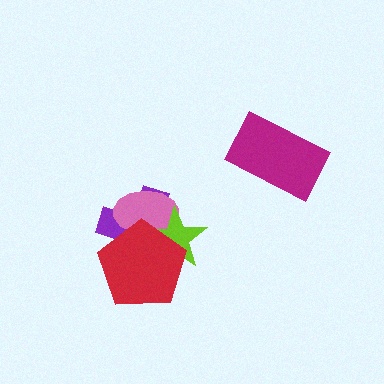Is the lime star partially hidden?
Yes, it is partially covered by another shape.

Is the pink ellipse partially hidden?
Yes, it is partially covered by another shape.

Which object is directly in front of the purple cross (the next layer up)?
The pink ellipse is directly in front of the purple cross.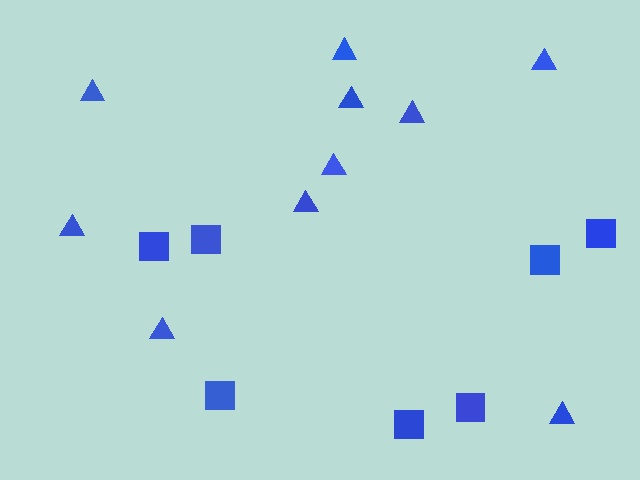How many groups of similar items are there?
There are 2 groups: one group of triangles (10) and one group of squares (7).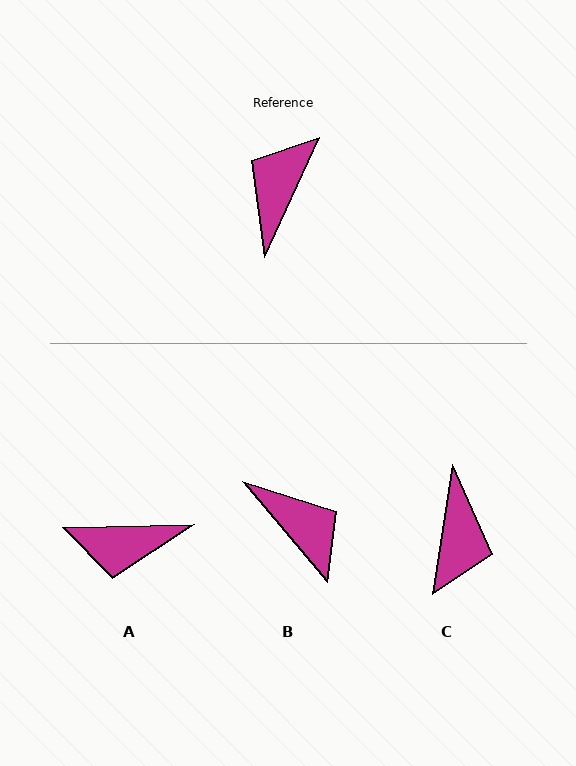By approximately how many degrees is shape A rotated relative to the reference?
Approximately 116 degrees counter-clockwise.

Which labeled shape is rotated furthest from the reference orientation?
C, about 164 degrees away.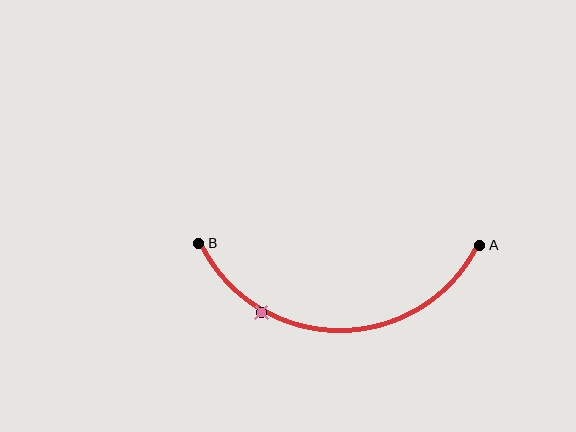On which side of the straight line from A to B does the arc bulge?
The arc bulges below the straight line connecting A and B.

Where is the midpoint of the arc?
The arc midpoint is the point on the curve farthest from the straight line joining A and B. It sits below that line.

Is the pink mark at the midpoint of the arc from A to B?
No. The pink mark lies on the arc but is closer to endpoint B. The arc midpoint would be at the point on the curve equidistant along the arc from both A and B.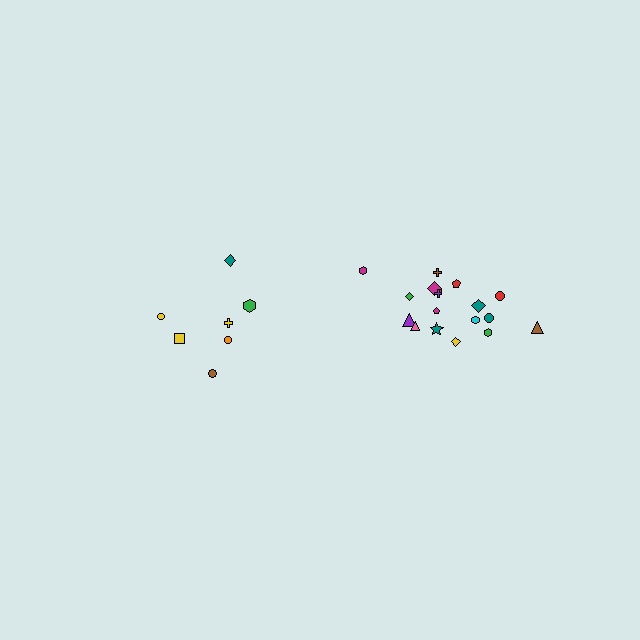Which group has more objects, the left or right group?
The right group.